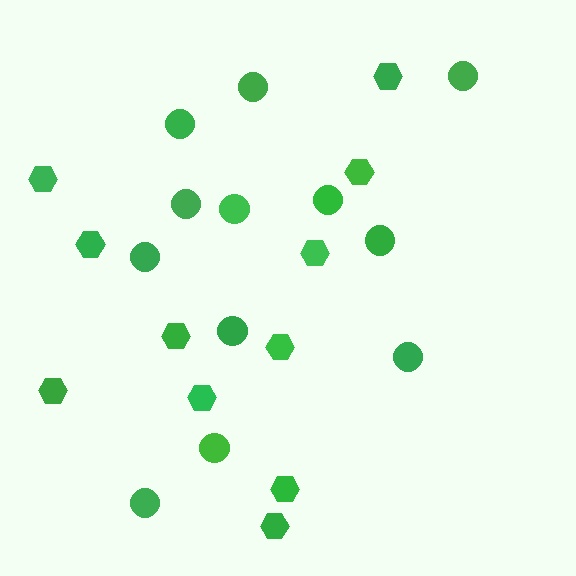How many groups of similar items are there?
There are 2 groups: one group of circles (12) and one group of hexagons (11).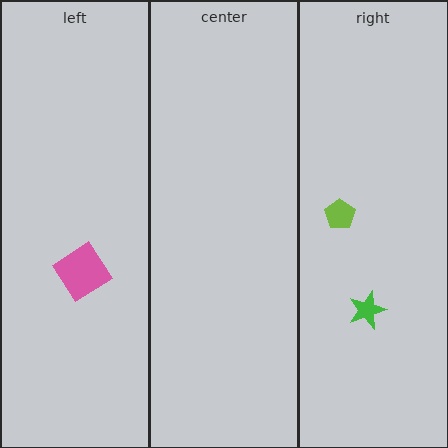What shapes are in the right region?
The green star, the lime pentagon.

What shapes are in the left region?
The pink diamond.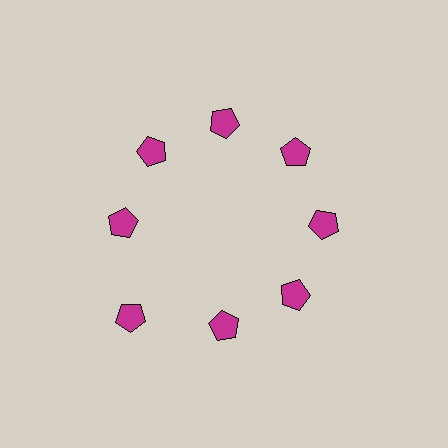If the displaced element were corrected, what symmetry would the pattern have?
It would have 8-fold rotational symmetry — the pattern would map onto itself every 45 degrees.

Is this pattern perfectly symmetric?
No. The 8 magenta pentagons are arranged in a ring, but one element near the 8 o'clock position is pushed outward from the center, breaking the 8-fold rotational symmetry.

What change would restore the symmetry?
The symmetry would be restored by moving it inward, back onto the ring so that all 8 pentagons sit at equal angles and equal distance from the center.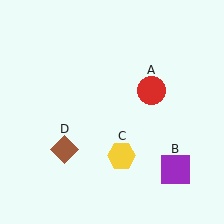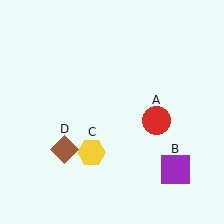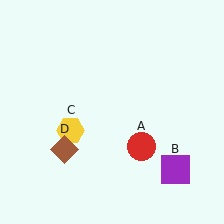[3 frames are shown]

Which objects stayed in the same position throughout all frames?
Purple square (object B) and brown diamond (object D) remained stationary.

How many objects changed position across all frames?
2 objects changed position: red circle (object A), yellow hexagon (object C).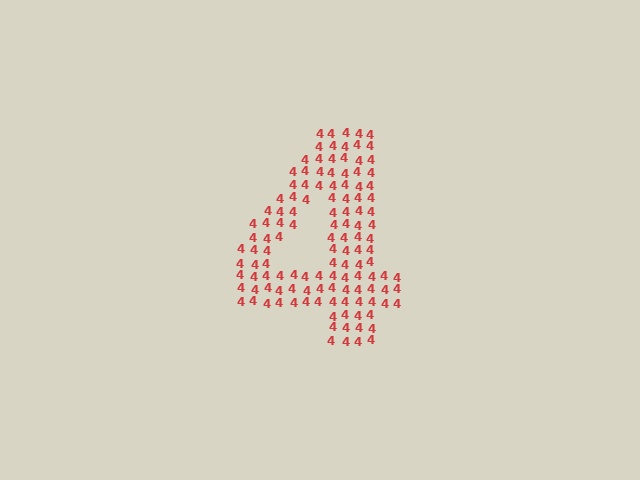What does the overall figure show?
The overall figure shows the digit 4.